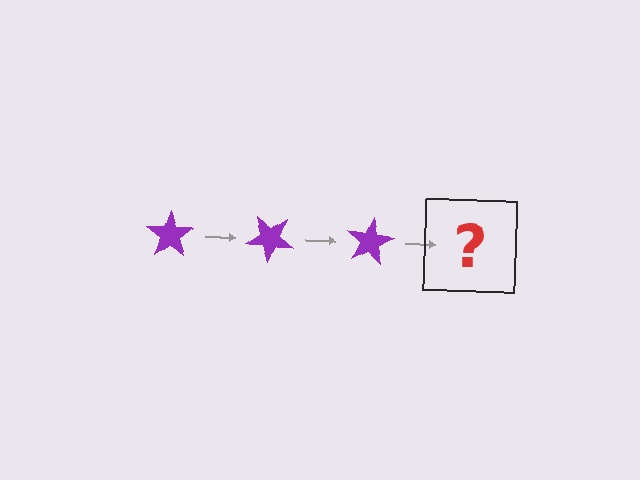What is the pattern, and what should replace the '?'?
The pattern is that the star rotates 40 degrees each step. The '?' should be a purple star rotated 120 degrees.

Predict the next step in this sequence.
The next step is a purple star rotated 120 degrees.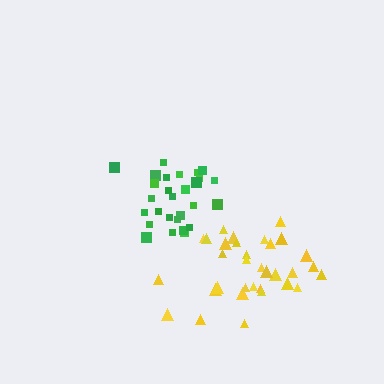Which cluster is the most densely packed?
Green.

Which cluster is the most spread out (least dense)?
Yellow.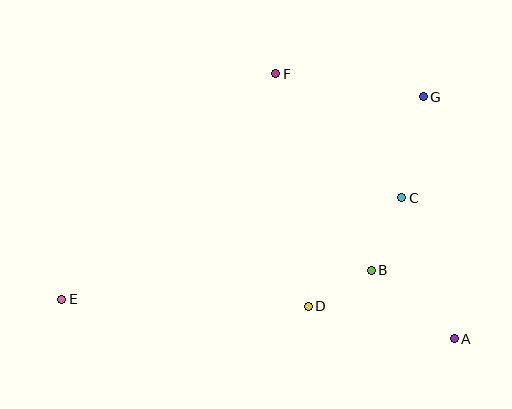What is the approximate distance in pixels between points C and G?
The distance between C and G is approximately 103 pixels.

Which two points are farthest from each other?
Points E and G are farthest from each other.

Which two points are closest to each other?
Points B and D are closest to each other.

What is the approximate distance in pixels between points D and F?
The distance between D and F is approximately 235 pixels.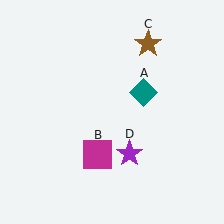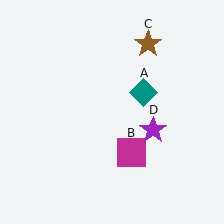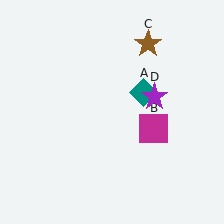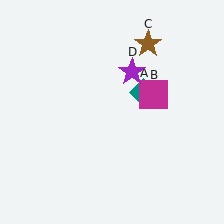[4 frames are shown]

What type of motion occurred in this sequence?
The magenta square (object B), purple star (object D) rotated counterclockwise around the center of the scene.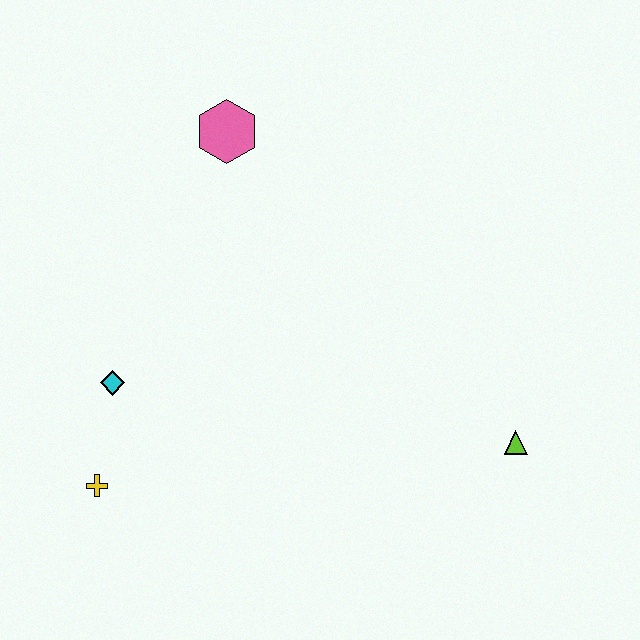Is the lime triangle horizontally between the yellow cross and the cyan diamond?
No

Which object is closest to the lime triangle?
The cyan diamond is closest to the lime triangle.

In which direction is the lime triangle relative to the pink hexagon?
The lime triangle is below the pink hexagon.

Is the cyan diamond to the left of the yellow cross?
No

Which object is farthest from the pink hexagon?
The lime triangle is farthest from the pink hexagon.